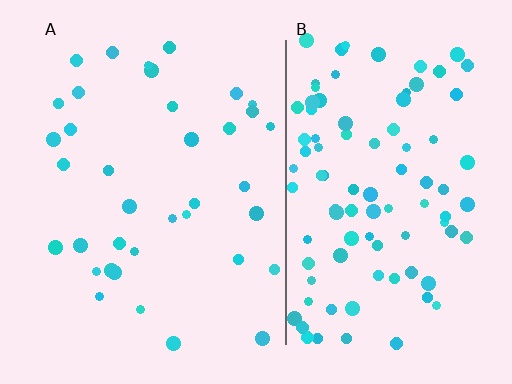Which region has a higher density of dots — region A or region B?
B (the right).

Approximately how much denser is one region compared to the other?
Approximately 2.6× — region B over region A.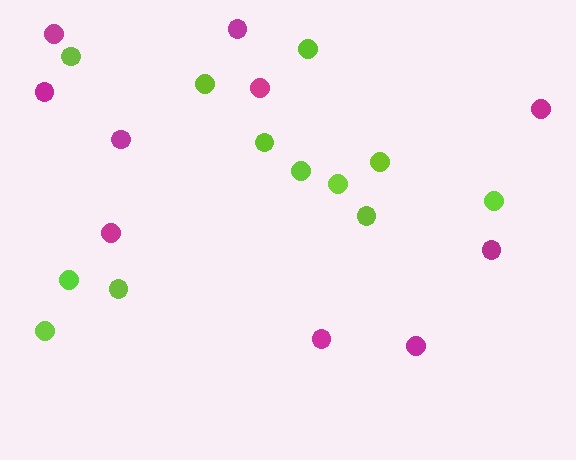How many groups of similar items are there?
There are 2 groups: one group of magenta circles (10) and one group of lime circles (12).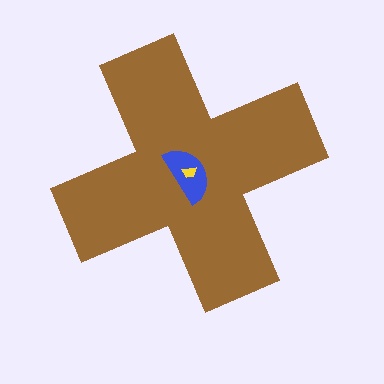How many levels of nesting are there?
3.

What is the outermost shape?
The brown cross.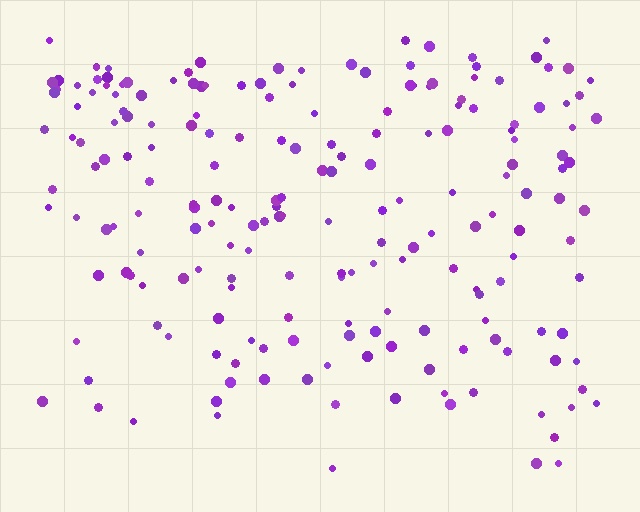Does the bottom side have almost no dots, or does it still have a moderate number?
Still a moderate number, just noticeably fewer than the top.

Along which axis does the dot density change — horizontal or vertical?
Vertical.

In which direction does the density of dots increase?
From bottom to top, with the top side densest.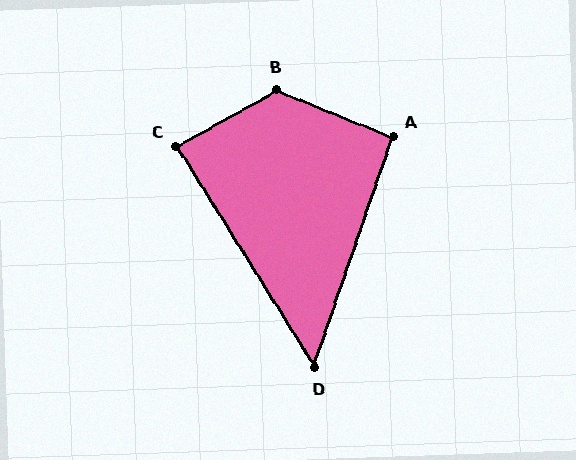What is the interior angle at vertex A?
Approximately 93 degrees (approximately right).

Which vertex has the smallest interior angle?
D, at approximately 51 degrees.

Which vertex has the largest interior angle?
B, at approximately 129 degrees.